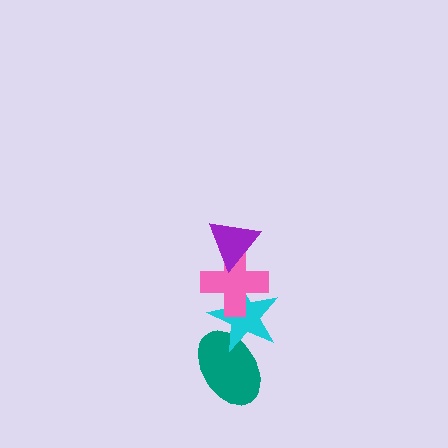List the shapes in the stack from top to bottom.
From top to bottom: the purple triangle, the pink cross, the cyan star, the teal ellipse.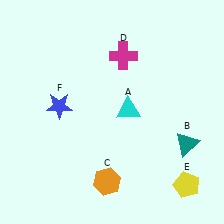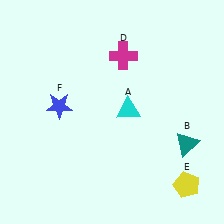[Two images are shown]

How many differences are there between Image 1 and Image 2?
There is 1 difference between the two images.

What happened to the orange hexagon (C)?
The orange hexagon (C) was removed in Image 2. It was in the bottom-left area of Image 1.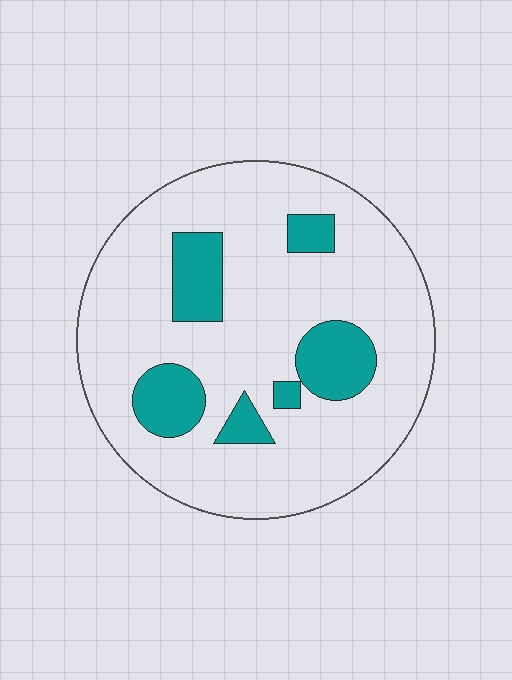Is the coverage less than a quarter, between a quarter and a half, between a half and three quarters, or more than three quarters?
Less than a quarter.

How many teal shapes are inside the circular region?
6.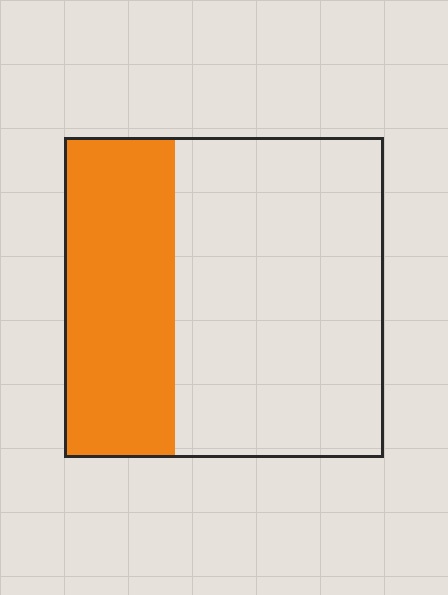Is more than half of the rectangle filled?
No.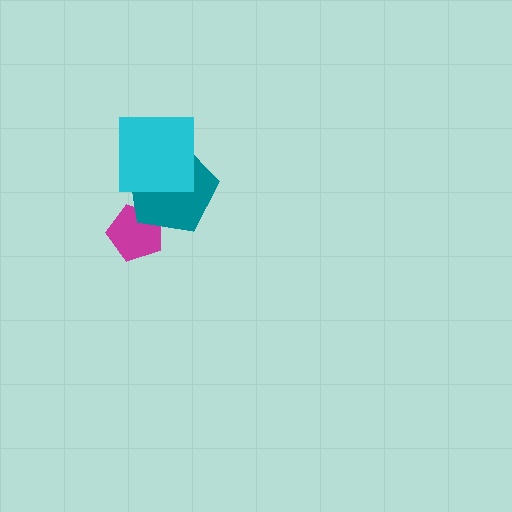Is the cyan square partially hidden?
No, no other shape covers it.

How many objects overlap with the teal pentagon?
2 objects overlap with the teal pentagon.